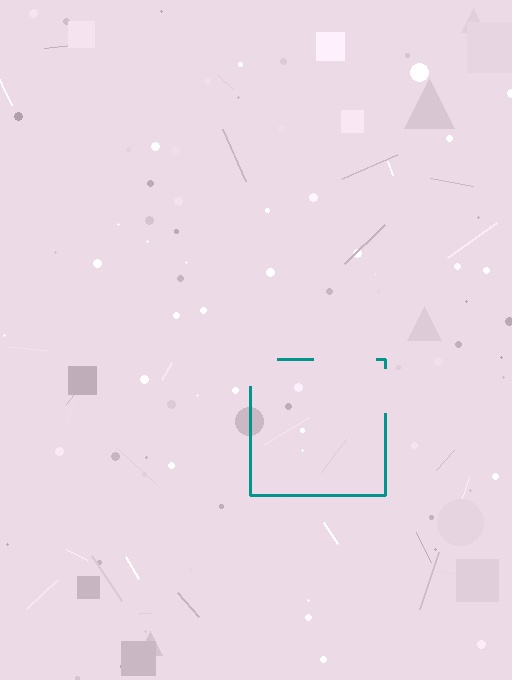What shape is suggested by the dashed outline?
The dashed outline suggests a square.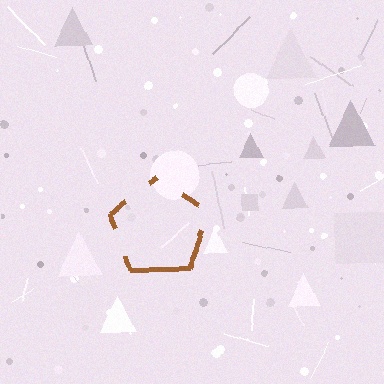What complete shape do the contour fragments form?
The contour fragments form a pentagon.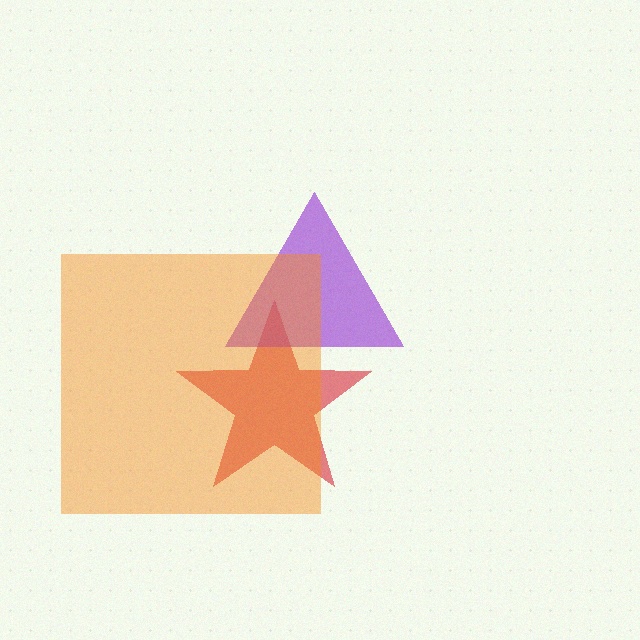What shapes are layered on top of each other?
The layered shapes are: a red star, a purple triangle, an orange square.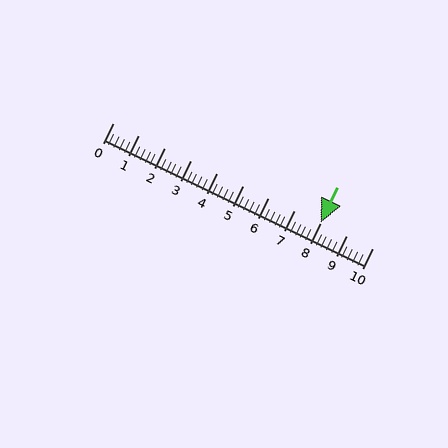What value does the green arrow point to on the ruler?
The green arrow points to approximately 8.0.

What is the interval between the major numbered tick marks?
The major tick marks are spaced 1 units apart.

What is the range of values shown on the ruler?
The ruler shows values from 0 to 10.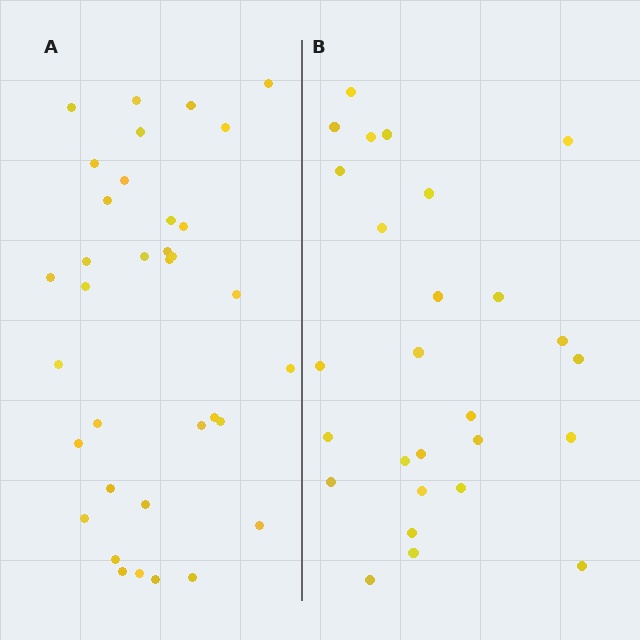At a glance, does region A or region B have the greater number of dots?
Region A (the left region) has more dots.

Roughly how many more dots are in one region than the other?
Region A has roughly 8 or so more dots than region B.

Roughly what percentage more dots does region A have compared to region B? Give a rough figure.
About 30% more.